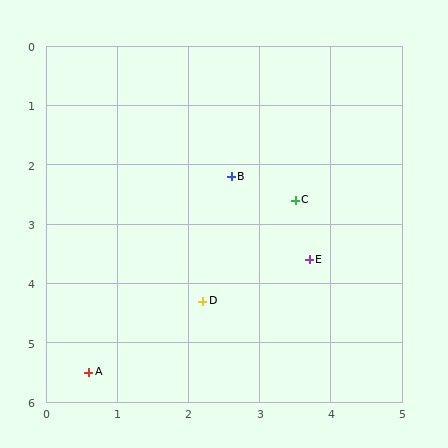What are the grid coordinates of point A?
Point A is at approximately (0.6, 5.5).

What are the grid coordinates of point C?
Point C is at approximately (3.5, 2.6).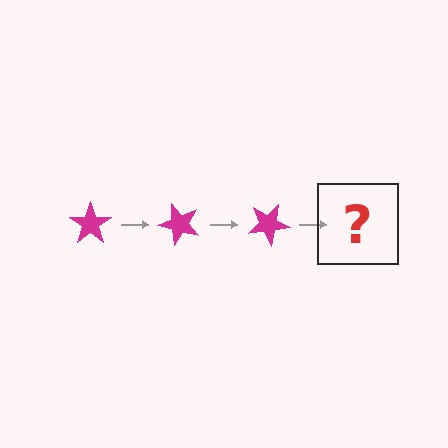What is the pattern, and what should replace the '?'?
The pattern is that the star rotates 50 degrees each step. The '?' should be a magenta star rotated 150 degrees.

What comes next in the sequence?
The next element should be a magenta star rotated 150 degrees.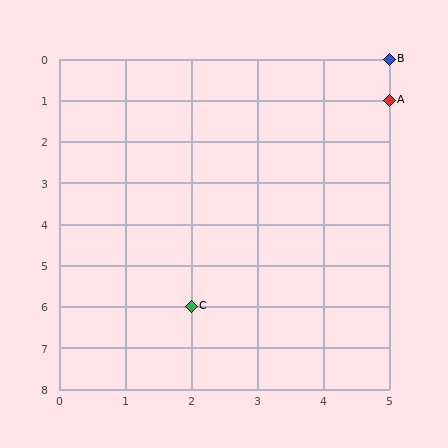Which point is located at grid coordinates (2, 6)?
Point C is at (2, 6).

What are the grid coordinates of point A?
Point A is at grid coordinates (5, 1).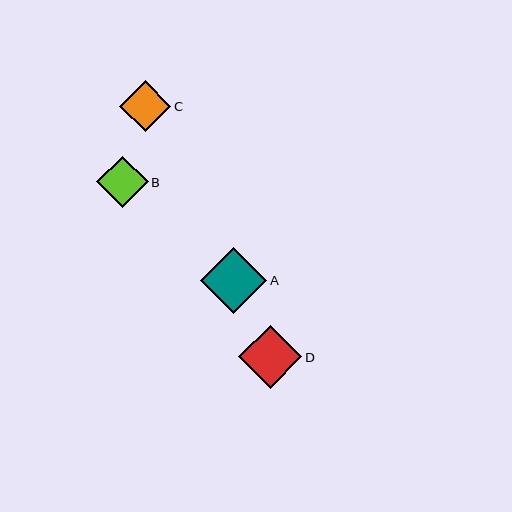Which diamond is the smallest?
Diamond B is the smallest with a size of approximately 51 pixels.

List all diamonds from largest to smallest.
From largest to smallest: A, D, C, B.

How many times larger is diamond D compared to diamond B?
Diamond D is approximately 1.2 times the size of diamond B.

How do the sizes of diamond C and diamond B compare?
Diamond C and diamond B are approximately the same size.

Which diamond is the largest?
Diamond A is the largest with a size of approximately 66 pixels.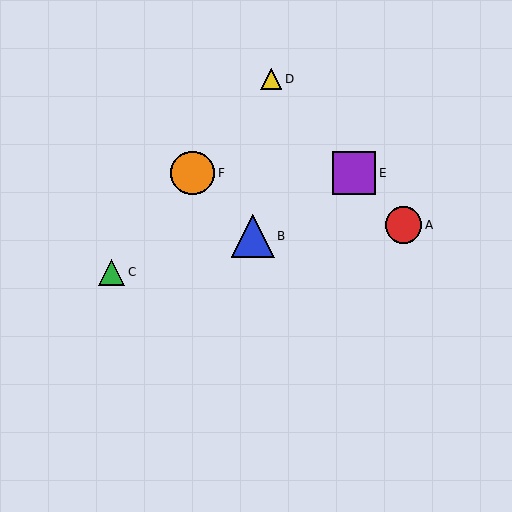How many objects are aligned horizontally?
2 objects (E, F) are aligned horizontally.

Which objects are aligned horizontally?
Objects E, F are aligned horizontally.